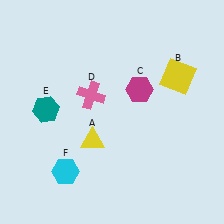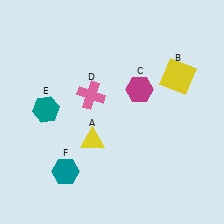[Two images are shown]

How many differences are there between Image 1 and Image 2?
There is 1 difference between the two images.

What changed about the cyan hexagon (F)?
In Image 1, F is cyan. In Image 2, it changed to teal.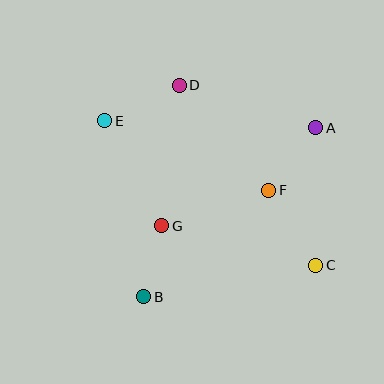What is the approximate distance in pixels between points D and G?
The distance between D and G is approximately 142 pixels.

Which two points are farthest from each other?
Points C and E are farthest from each other.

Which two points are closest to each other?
Points B and G are closest to each other.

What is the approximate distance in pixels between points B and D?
The distance between B and D is approximately 214 pixels.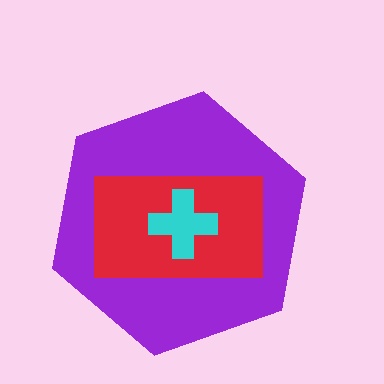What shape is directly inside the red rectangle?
The cyan cross.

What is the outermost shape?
The purple hexagon.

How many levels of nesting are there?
3.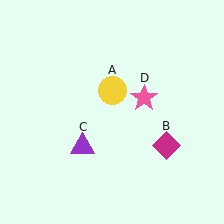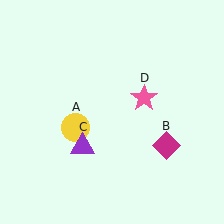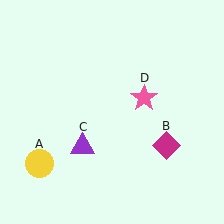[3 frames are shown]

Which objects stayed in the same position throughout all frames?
Magenta diamond (object B) and purple triangle (object C) and pink star (object D) remained stationary.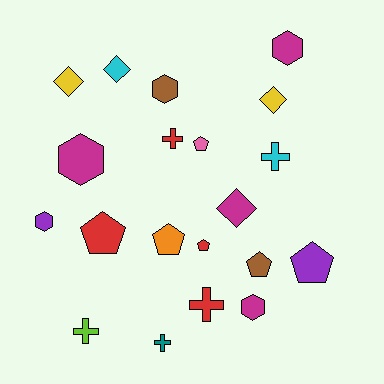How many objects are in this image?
There are 20 objects.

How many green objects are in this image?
There are no green objects.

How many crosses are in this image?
There are 5 crosses.